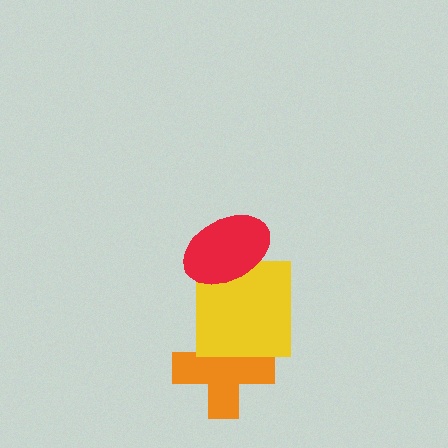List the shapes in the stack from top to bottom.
From top to bottom: the red ellipse, the yellow square, the orange cross.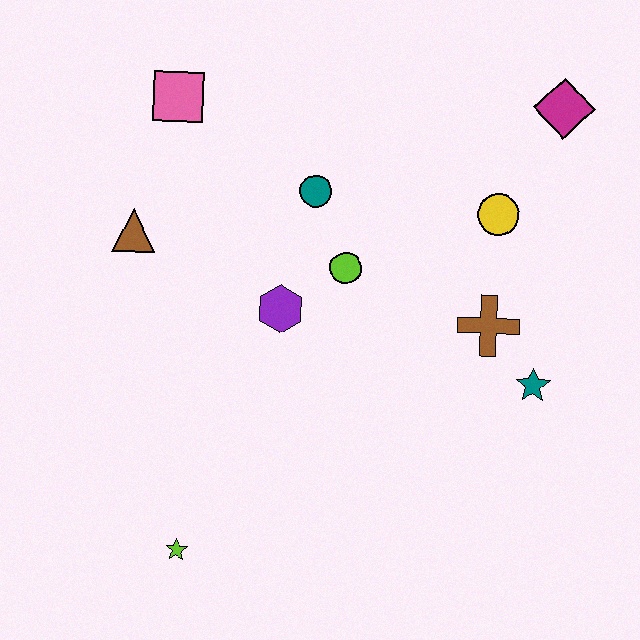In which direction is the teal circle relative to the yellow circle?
The teal circle is to the left of the yellow circle.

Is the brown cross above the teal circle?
No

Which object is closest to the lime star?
The purple hexagon is closest to the lime star.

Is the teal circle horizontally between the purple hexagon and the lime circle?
Yes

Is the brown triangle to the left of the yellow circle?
Yes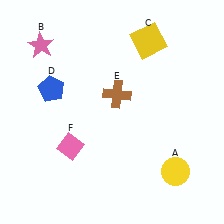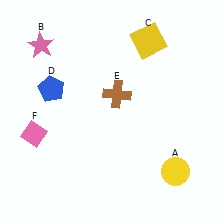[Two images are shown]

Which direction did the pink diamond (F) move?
The pink diamond (F) moved left.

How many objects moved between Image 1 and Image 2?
1 object moved between the two images.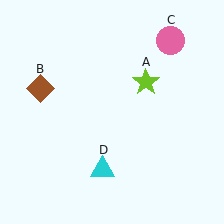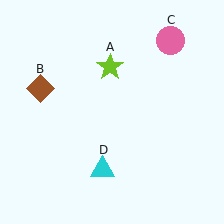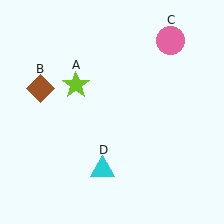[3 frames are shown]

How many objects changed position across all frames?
1 object changed position: lime star (object A).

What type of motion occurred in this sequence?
The lime star (object A) rotated counterclockwise around the center of the scene.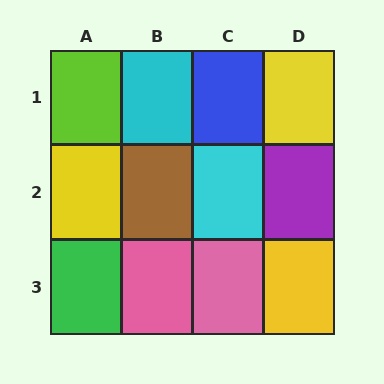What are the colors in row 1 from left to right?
Lime, cyan, blue, yellow.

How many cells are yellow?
3 cells are yellow.